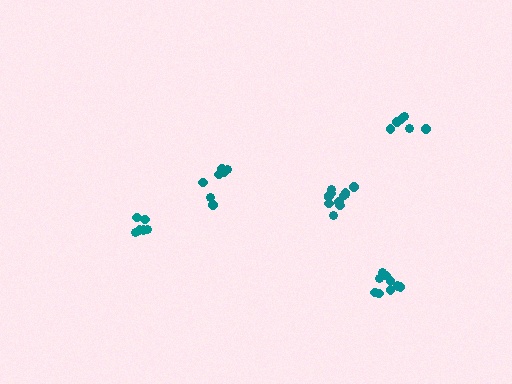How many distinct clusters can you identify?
There are 5 distinct clusters.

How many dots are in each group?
Group 1: 6 dots, Group 2: 12 dots, Group 3: 7 dots, Group 4: 9 dots, Group 5: 6 dots (40 total).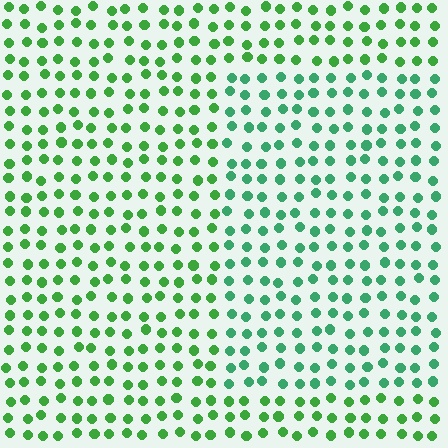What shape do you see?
I see a rectangle.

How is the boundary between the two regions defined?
The boundary is defined purely by a slight shift in hue (about 29 degrees). Spacing, size, and orientation are identical on both sides.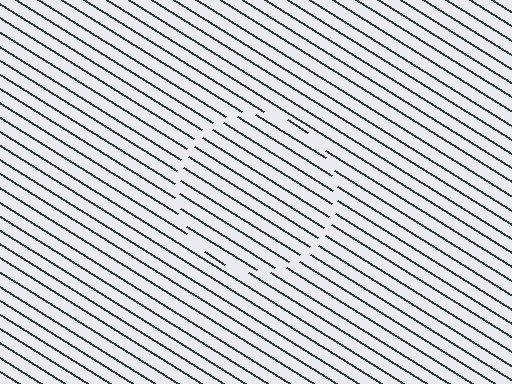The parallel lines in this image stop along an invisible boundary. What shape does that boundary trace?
An illusory circle. The interior of the shape contains the same grating, shifted by half a period — the contour is defined by the phase discontinuity where line-ends from the inner and outer gratings abut.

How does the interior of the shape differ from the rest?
The interior of the shape contains the same grating, shifted by half a period — the contour is defined by the phase discontinuity where line-ends from the inner and outer gratings abut.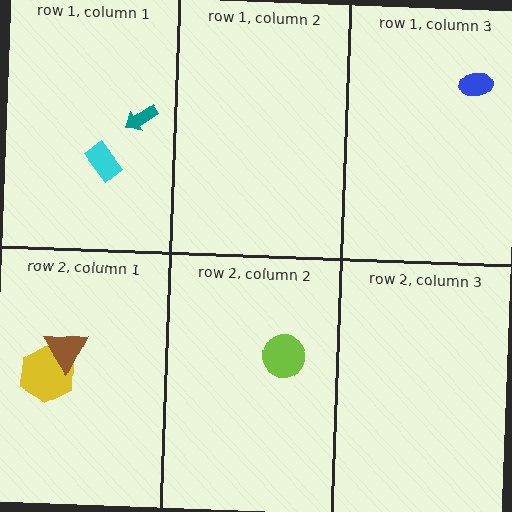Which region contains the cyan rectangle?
The row 1, column 1 region.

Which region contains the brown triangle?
The row 2, column 1 region.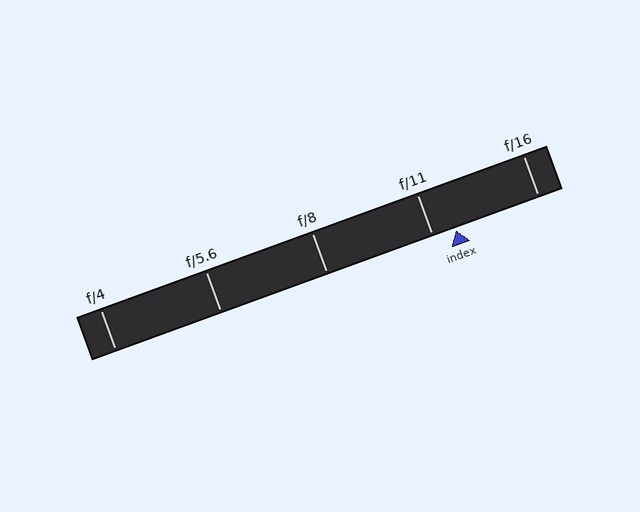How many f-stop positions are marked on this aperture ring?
There are 5 f-stop positions marked.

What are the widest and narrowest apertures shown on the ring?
The widest aperture shown is f/4 and the narrowest is f/16.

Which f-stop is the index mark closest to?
The index mark is closest to f/11.